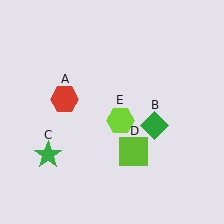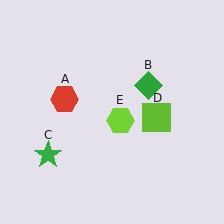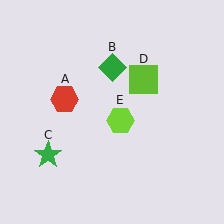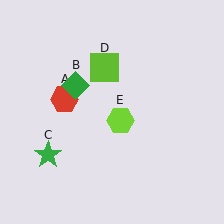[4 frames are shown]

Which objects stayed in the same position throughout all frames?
Red hexagon (object A) and green star (object C) and lime hexagon (object E) remained stationary.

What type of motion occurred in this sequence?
The green diamond (object B), lime square (object D) rotated counterclockwise around the center of the scene.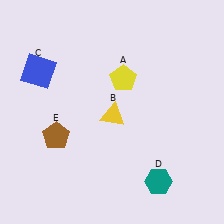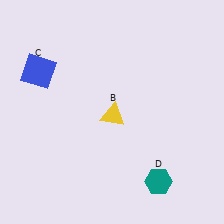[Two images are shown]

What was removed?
The brown pentagon (E), the yellow pentagon (A) were removed in Image 2.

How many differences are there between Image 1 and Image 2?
There are 2 differences between the two images.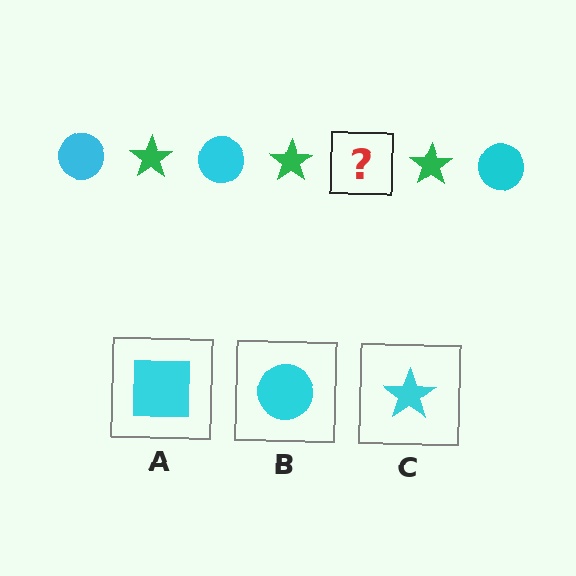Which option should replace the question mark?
Option B.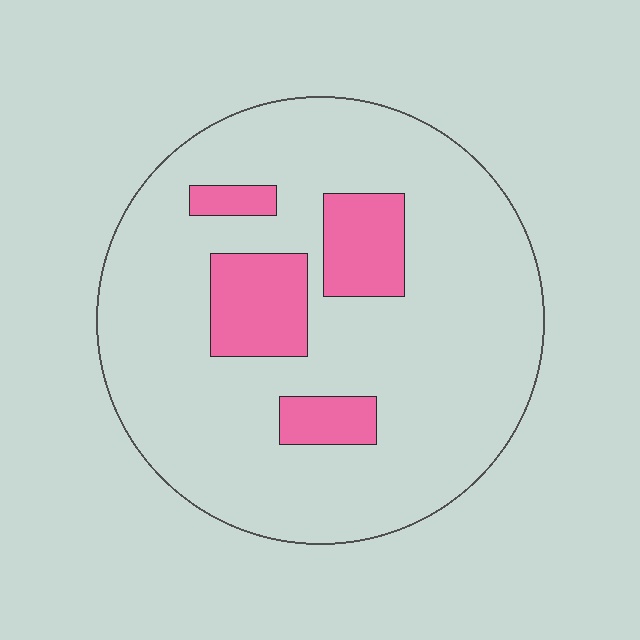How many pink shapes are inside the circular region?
4.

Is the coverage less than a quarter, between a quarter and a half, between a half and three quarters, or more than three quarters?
Less than a quarter.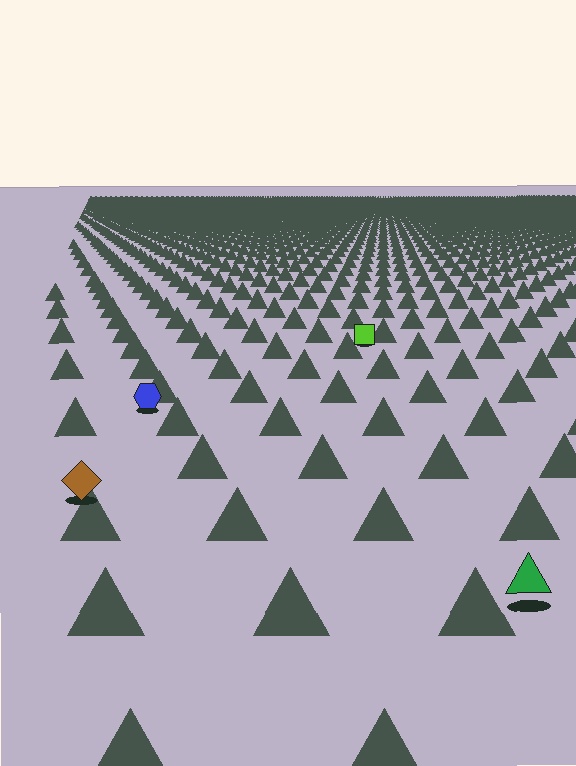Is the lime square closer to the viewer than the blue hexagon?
No. The blue hexagon is closer — you can tell from the texture gradient: the ground texture is coarser near it.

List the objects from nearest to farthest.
From nearest to farthest: the green triangle, the brown diamond, the blue hexagon, the lime square.